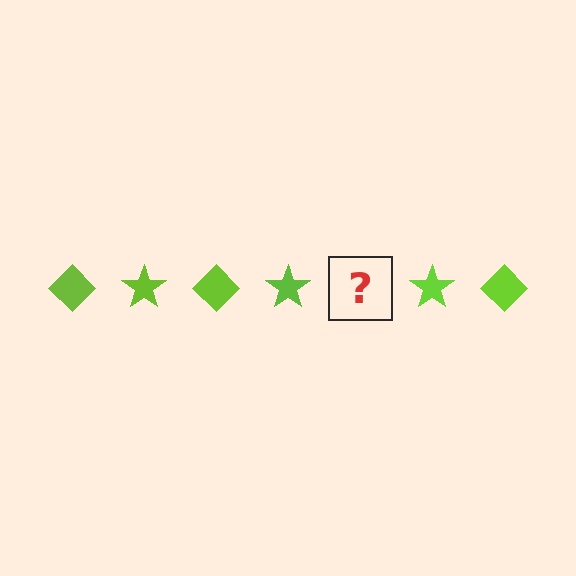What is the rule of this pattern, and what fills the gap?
The rule is that the pattern cycles through diamond, star shapes in lime. The gap should be filled with a lime diamond.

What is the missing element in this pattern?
The missing element is a lime diamond.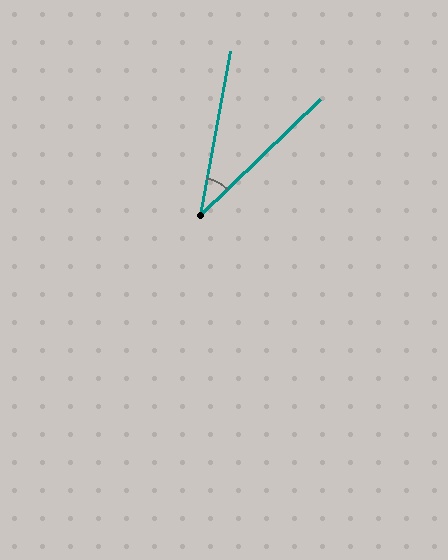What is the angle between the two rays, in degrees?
Approximately 36 degrees.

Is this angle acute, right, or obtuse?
It is acute.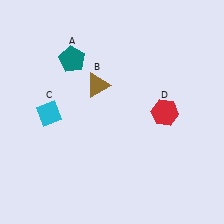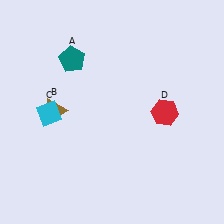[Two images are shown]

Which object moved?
The brown triangle (B) moved left.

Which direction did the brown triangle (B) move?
The brown triangle (B) moved left.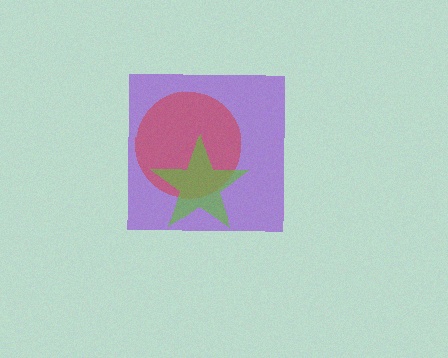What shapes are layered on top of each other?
The layered shapes are: a purple square, a red circle, a lime star.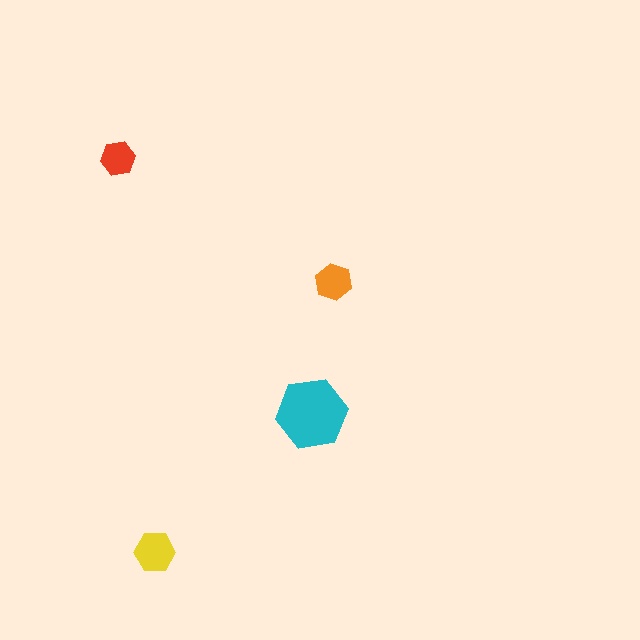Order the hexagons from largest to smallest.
the cyan one, the yellow one, the orange one, the red one.